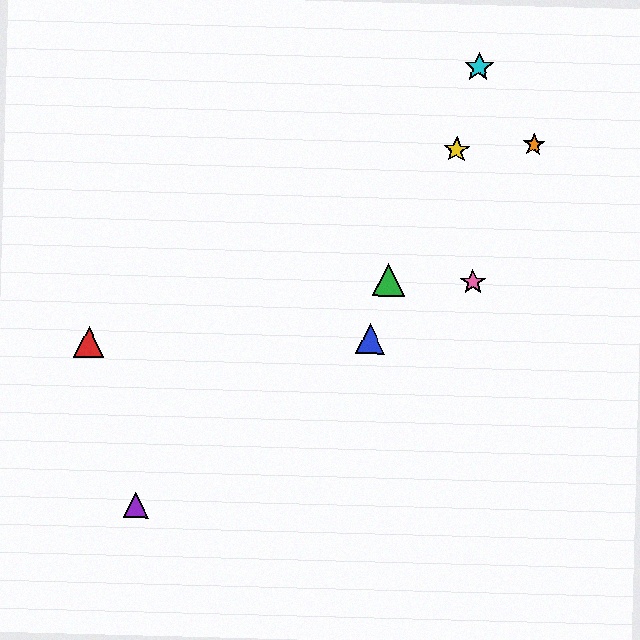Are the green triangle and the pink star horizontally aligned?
Yes, both are at y≈280.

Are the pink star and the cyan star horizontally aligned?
No, the pink star is at y≈282 and the cyan star is at y≈67.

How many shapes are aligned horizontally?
2 shapes (the green triangle, the pink star) are aligned horizontally.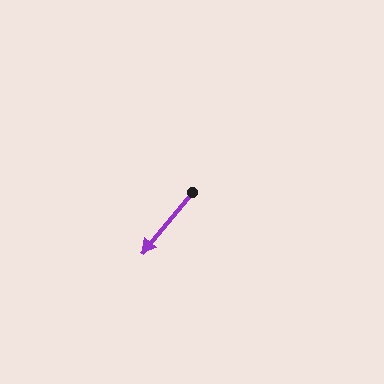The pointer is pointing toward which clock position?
Roughly 7 o'clock.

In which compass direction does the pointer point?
Southwest.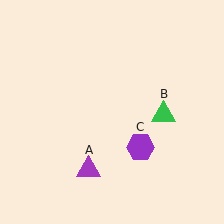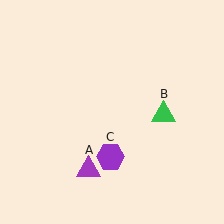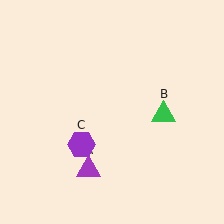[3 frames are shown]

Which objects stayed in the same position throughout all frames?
Purple triangle (object A) and green triangle (object B) remained stationary.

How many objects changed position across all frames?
1 object changed position: purple hexagon (object C).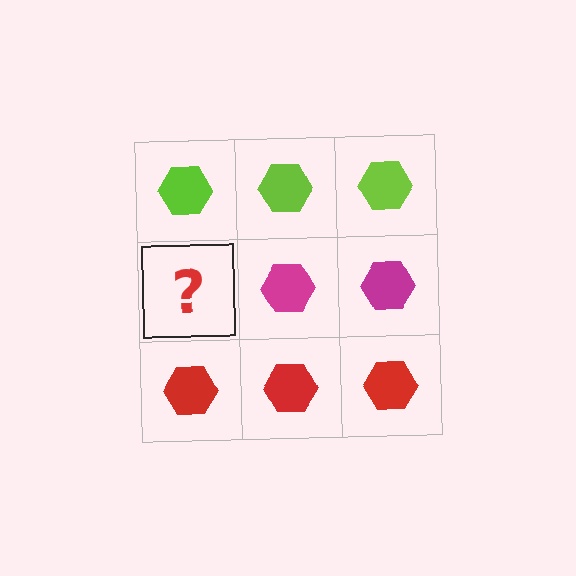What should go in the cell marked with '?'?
The missing cell should contain a magenta hexagon.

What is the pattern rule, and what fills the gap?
The rule is that each row has a consistent color. The gap should be filled with a magenta hexagon.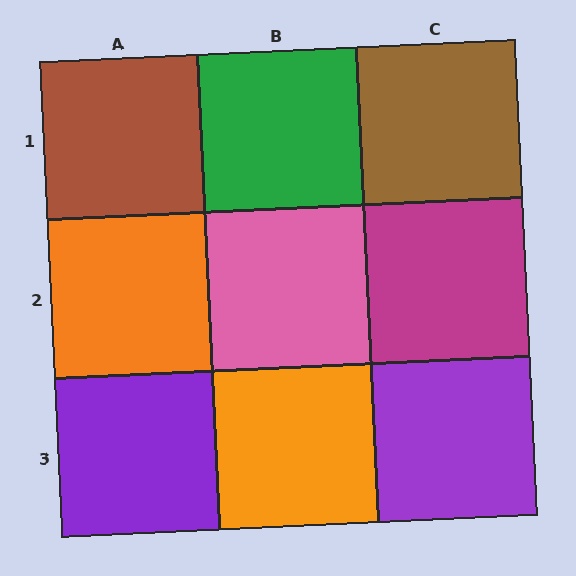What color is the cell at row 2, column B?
Pink.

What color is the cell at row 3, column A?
Purple.